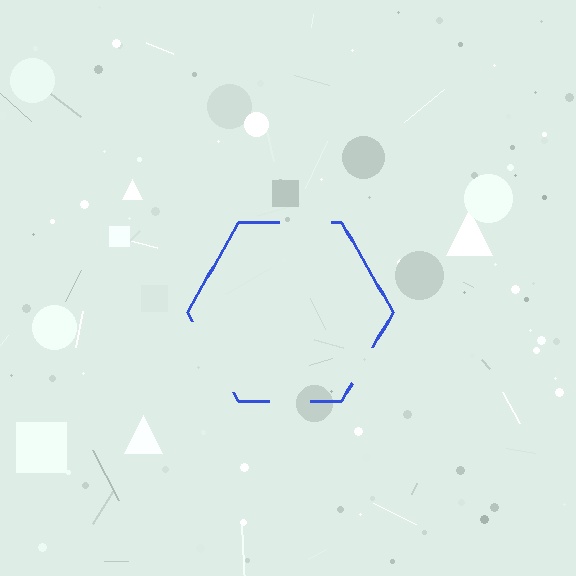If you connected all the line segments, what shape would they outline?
They would outline a hexagon.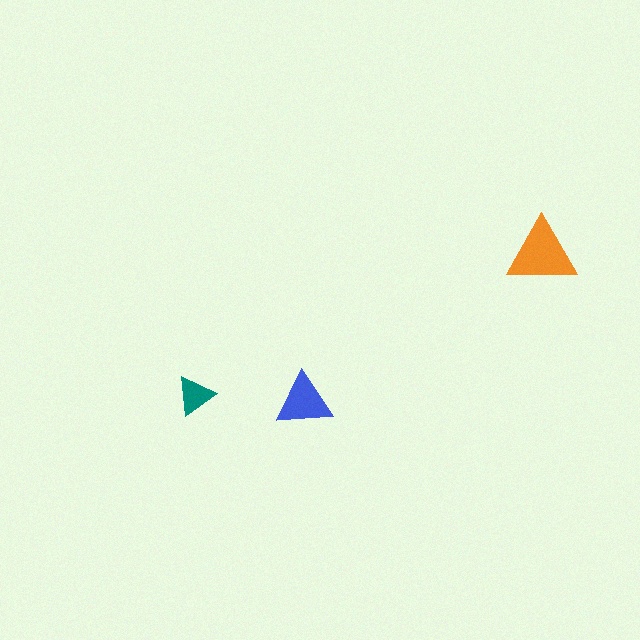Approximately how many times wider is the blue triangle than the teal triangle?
About 1.5 times wider.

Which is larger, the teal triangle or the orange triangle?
The orange one.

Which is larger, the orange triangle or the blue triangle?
The orange one.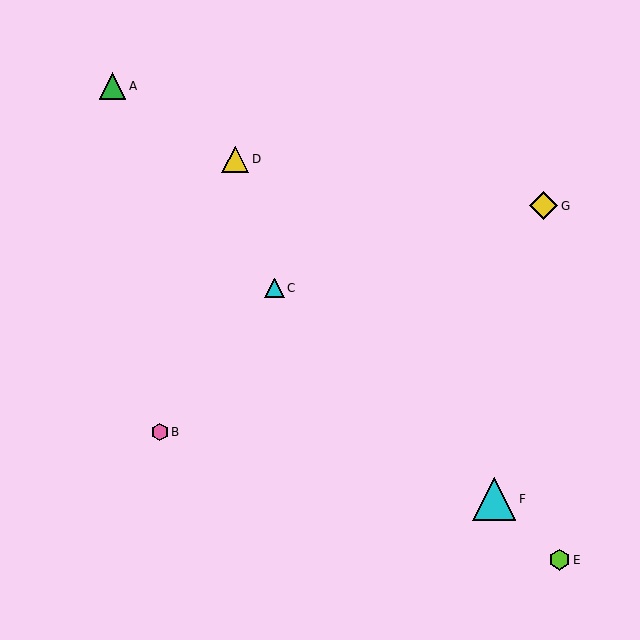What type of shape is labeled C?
Shape C is a cyan triangle.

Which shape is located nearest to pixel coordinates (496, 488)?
The cyan triangle (labeled F) at (494, 499) is nearest to that location.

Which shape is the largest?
The cyan triangle (labeled F) is the largest.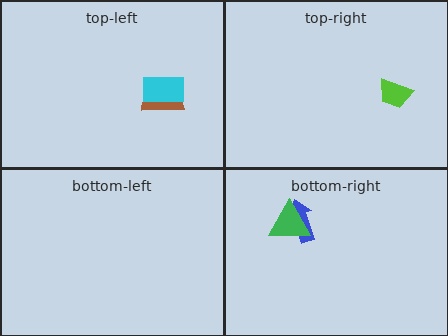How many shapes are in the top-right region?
1.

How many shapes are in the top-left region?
2.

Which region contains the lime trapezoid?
The top-right region.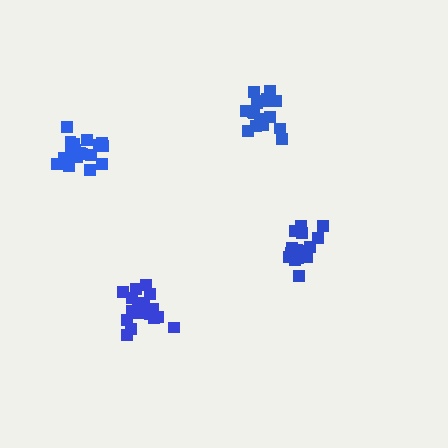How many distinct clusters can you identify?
There are 4 distinct clusters.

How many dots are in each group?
Group 1: 18 dots, Group 2: 20 dots, Group 3: 19 dots, Group 4: 18 dots (75 total).